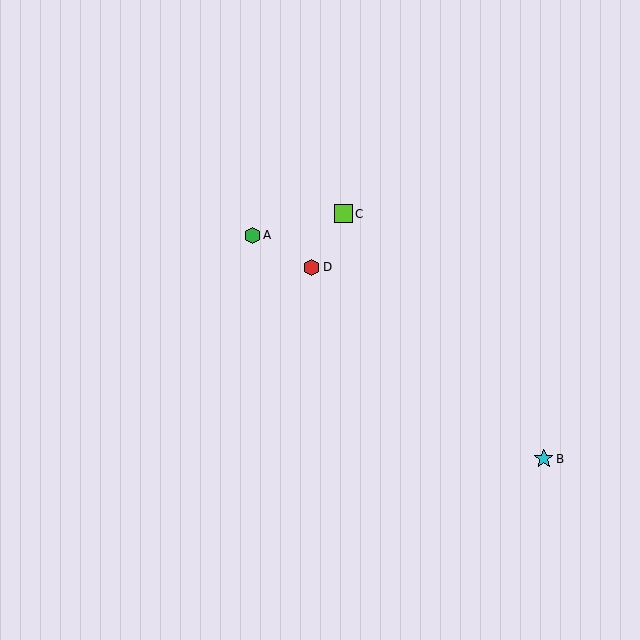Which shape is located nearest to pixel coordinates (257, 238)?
The green hexagon (labeled A) at (253, 235) is nearest to that location.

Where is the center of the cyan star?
The center of the cyan star is at (544, 459).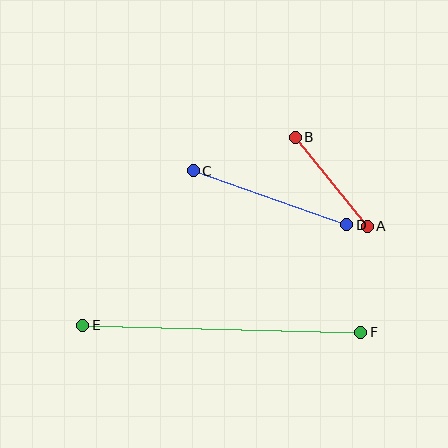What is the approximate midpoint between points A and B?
The midpoint is at approximately (331, 182) pixels.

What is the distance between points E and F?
The distance is approximately 278 pixels.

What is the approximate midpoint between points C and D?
The midpoint is at approximately (270, 198) pixels.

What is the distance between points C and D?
The distance is approximately 163 pixels.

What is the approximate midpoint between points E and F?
The midpoint is at approximately (222, 329) pixels.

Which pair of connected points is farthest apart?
Points E and F are farthest apart.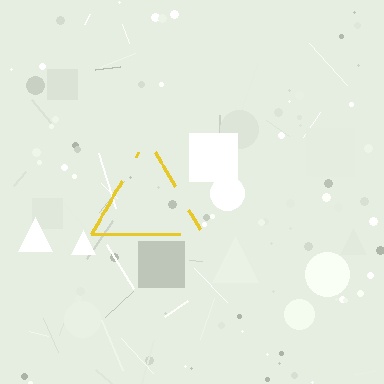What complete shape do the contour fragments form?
The contour fragments form a triangle.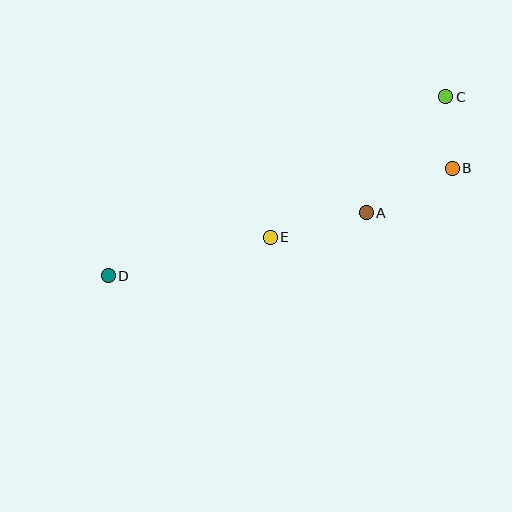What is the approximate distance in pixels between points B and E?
The distance between B and E is approximately 195 pixels.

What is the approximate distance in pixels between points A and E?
The distance between A and E is approximately 99 pixels.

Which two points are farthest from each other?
Points C and D are farthest from each other.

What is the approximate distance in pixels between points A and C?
The distance between A and C is approximately 140 pixels.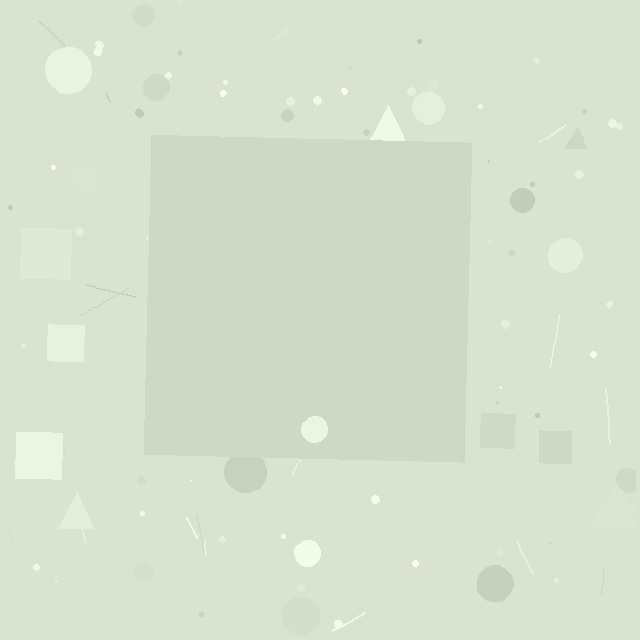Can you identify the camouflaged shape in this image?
The camouflaged shape is a square.